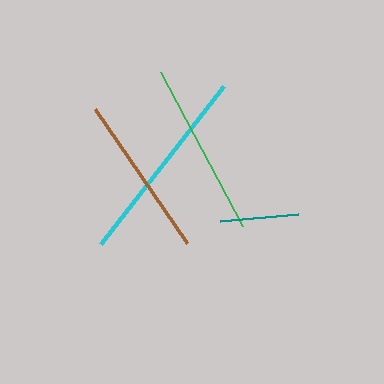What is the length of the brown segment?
The brown segment is approximately 163 pixels long.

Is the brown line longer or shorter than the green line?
The green line is longer than the brown line.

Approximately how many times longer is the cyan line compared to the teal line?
The cyan line is approximately 2.6 times the length of the teal line.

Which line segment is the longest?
The cyan line is the longest at approximately 201 pixels.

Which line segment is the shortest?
The teal line is the shortest at approximately 78 pixels.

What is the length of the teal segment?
The teal segment is approximately 78 pixels long.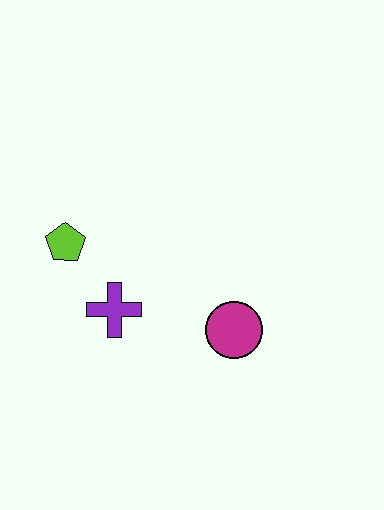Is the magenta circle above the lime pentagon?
No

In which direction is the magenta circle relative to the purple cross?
The magenta circle is to the right of the purple cross.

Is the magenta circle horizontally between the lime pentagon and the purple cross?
No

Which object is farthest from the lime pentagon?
The magenta circle is farthest from the lime pentagon.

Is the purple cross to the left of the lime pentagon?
No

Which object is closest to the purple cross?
The lime pentagon is closest to the purple cross.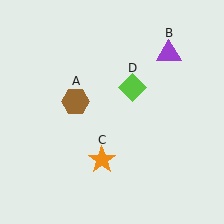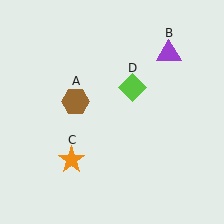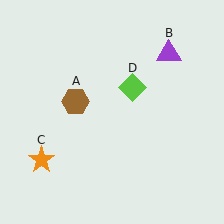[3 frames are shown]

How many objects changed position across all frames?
1 object changed position: orange star (object C).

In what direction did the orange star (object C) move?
The orange star (object C) moved left.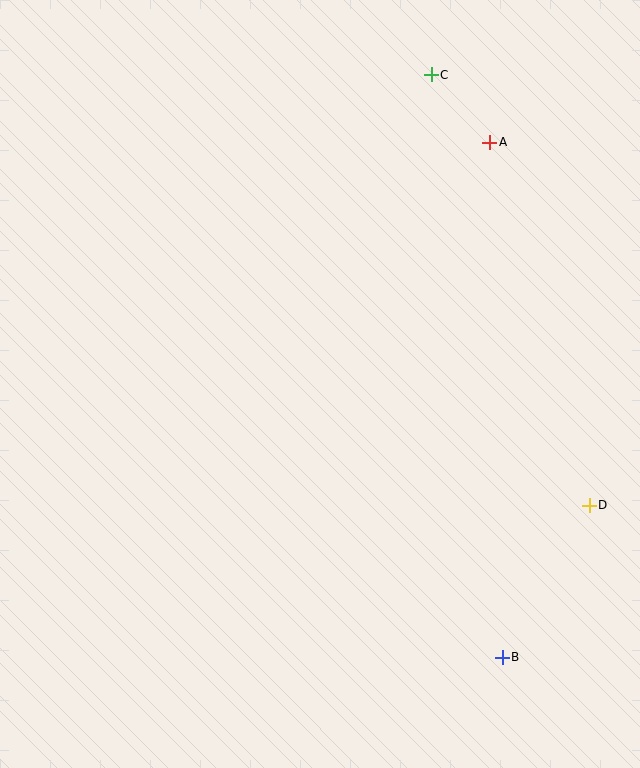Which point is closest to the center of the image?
Point D at (589, 505) is closest to the center.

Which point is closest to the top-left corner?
Point C is closest to the top-left corner.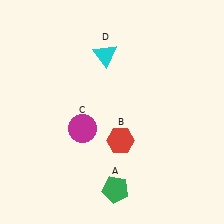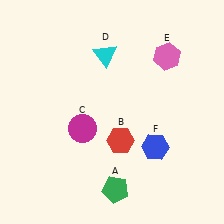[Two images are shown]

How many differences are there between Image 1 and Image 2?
There are 2 differences between the two images.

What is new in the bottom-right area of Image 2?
A blue hexagon (F) was added in the bottom-right area of Image 2.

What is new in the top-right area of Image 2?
A pink hexagon (E) was added in the top-right area of Image 2.